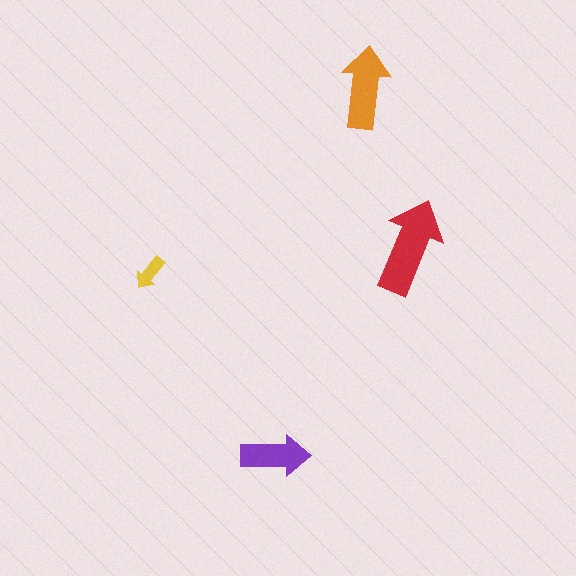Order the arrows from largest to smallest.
the red one, the orange one, the purple one, the yellow one.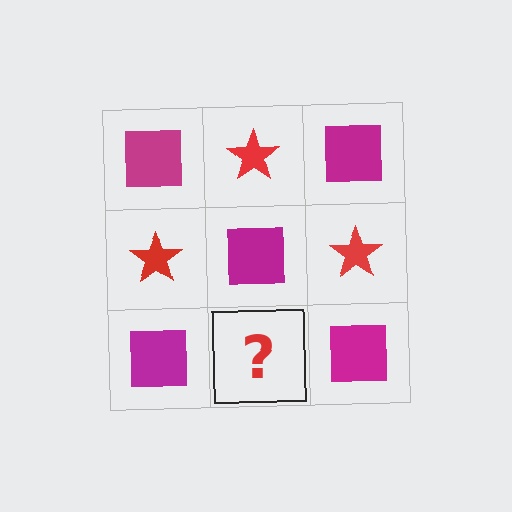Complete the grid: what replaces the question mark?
The question mark should be replaced with a red star.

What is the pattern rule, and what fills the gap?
The rule is that it alternates magenta square and red star in a checkerboard pattern. The gap should be filled with a red star.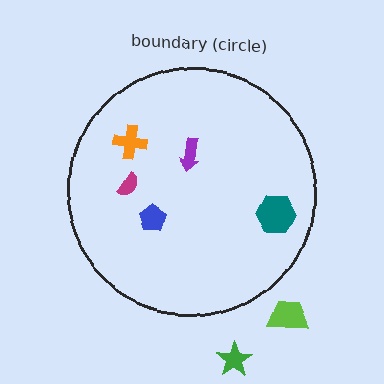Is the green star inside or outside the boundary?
Outside.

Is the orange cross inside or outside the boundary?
Inside.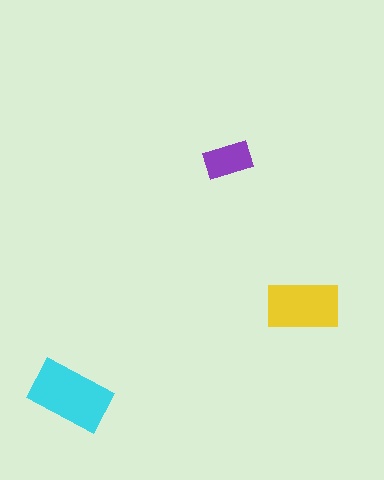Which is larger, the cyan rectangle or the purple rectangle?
The cyan one.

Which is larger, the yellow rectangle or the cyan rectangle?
The cyan one.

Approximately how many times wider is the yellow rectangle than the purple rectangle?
About 1.5 times wider.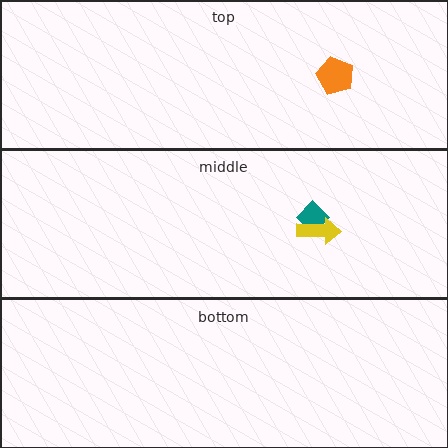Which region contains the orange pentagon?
The top region.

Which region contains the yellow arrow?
The middle region.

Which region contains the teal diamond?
The middle region.